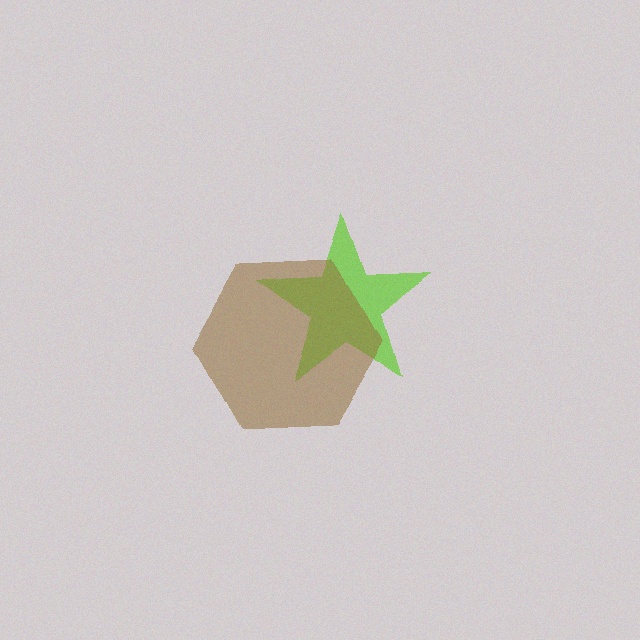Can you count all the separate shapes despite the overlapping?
Yes, there are 2 separate shapes.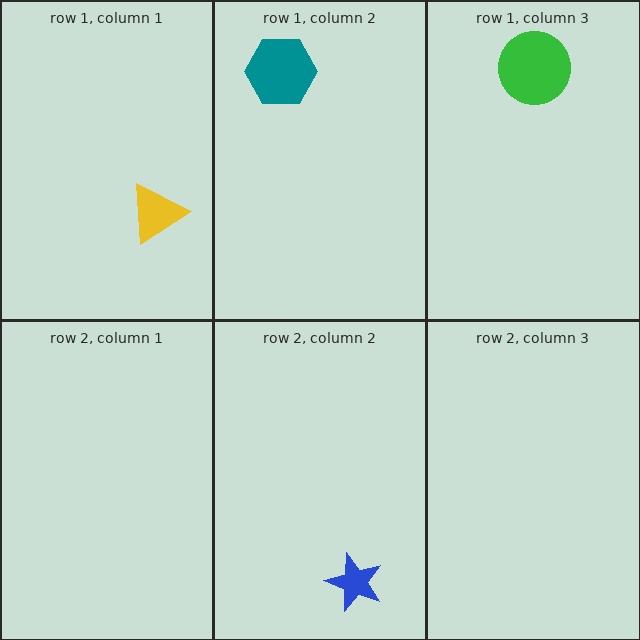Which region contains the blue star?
The row 2, column 2 region.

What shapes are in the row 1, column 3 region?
The green circle.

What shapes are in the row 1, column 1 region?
The yellow triangle.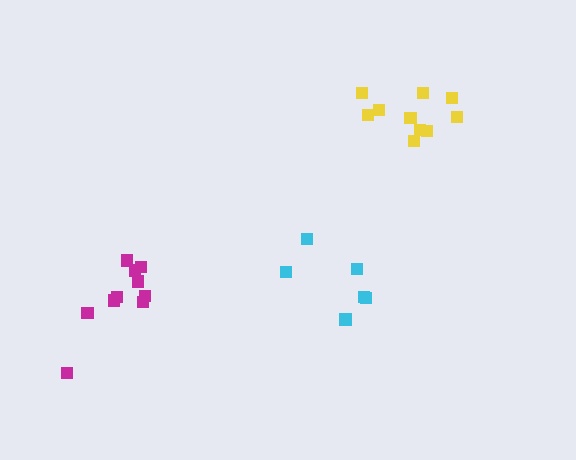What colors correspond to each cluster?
The clusters are colored: cyan, magenta, yellow.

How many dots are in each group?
Group 1: 6 dots, Group 2: 10 dots, Group 3: 10 dots (26 total).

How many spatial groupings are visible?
There are 3 spatial groupings.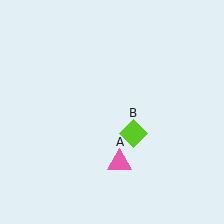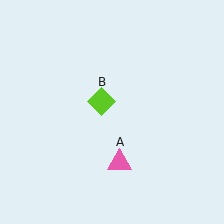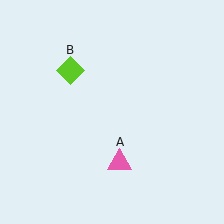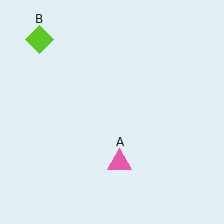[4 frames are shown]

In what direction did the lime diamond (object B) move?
The lime diamond (object B) moved up and to the left.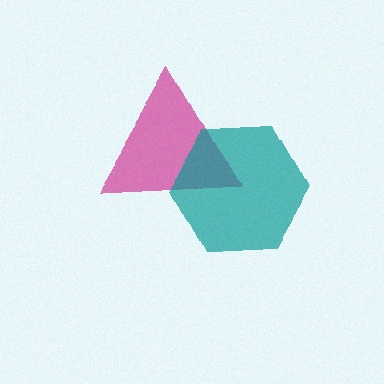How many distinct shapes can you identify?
There are 2 distinct shapes: a magenta triangle, a teal hexagon.